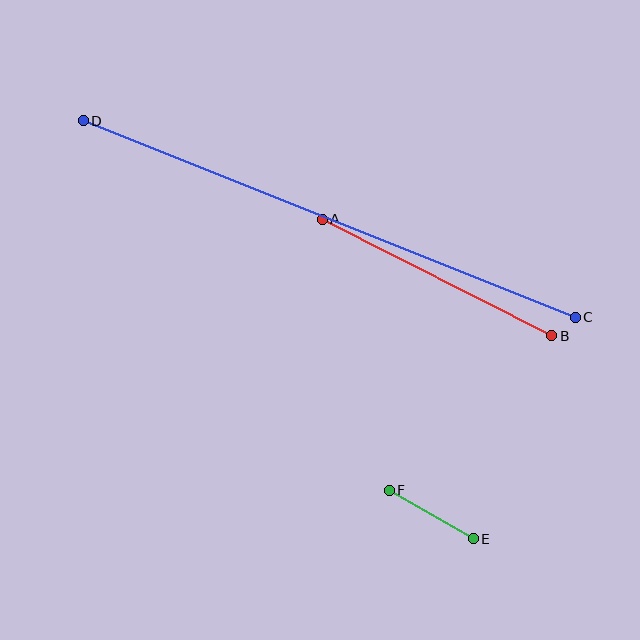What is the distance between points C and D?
The distance is approximately 530 pixels.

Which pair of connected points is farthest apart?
Points C and D are farthest apart.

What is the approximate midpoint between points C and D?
The midpoint is at approximately (329, 219) pixels.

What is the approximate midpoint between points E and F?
The midpoint is at approximately (431, 515) pixels.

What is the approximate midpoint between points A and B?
The midpoint is at approximately (437, 277) pixels.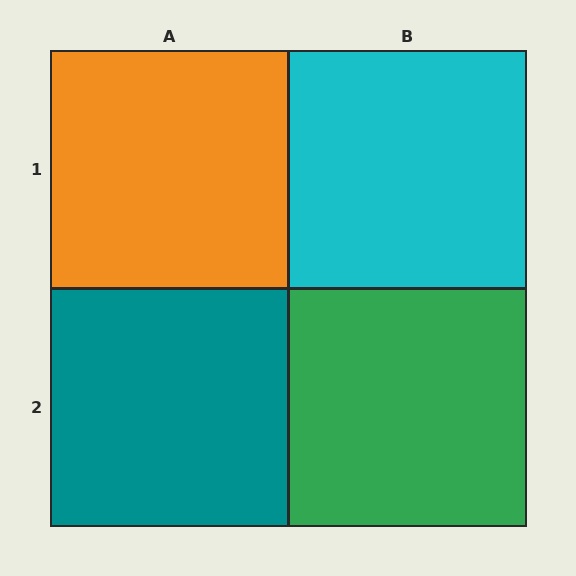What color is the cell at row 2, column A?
Teal.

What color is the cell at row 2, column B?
Green.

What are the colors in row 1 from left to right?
Orange, cyan.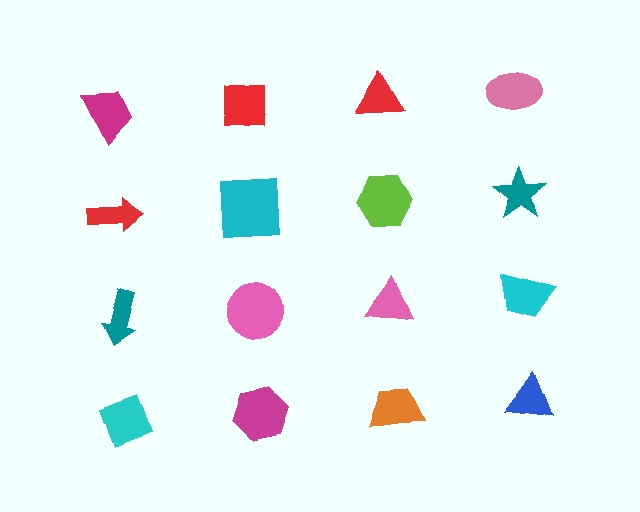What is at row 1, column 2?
A red square.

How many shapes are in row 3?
4 shapes.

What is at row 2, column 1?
A red arrow.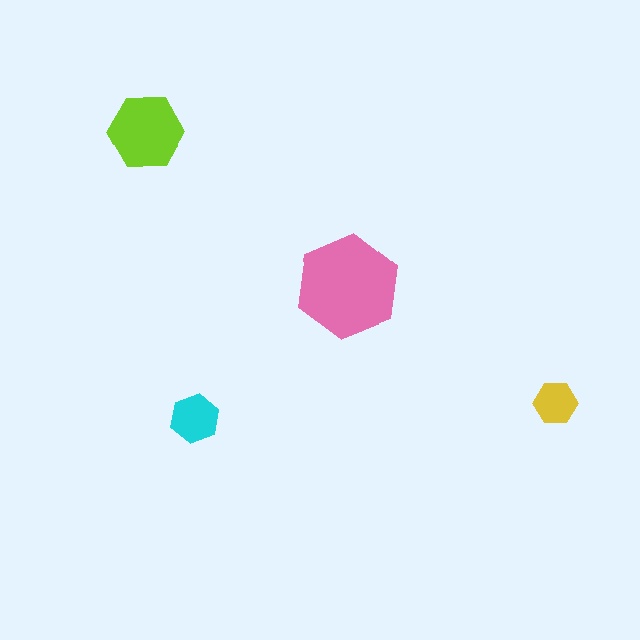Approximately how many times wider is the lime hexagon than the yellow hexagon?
About 1.5 times wider.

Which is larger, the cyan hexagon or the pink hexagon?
The pink one.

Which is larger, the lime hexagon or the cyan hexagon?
The lime one.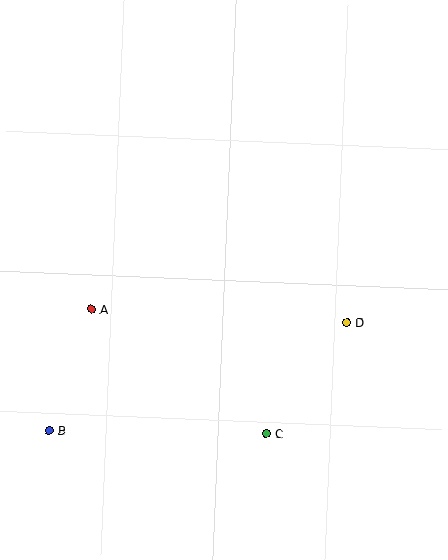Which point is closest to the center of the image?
Point D at (347, 323) is closest to the center.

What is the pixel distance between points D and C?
The distance between D and C is 137 pixels.